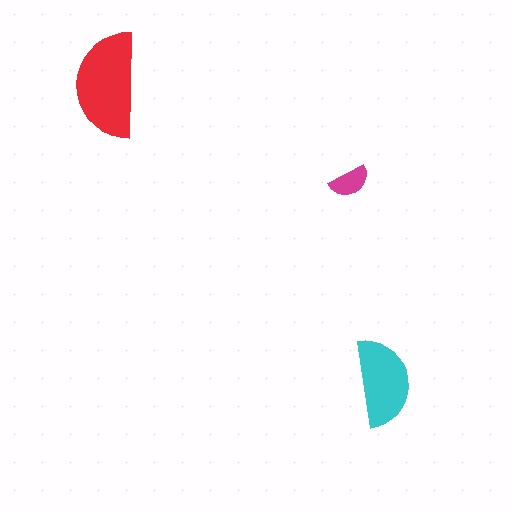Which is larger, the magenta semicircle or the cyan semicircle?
The cyan one.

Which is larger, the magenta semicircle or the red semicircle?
The red one.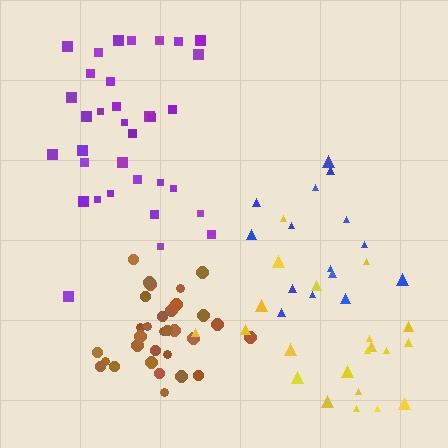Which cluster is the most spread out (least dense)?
Yellow.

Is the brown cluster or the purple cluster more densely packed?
Brown.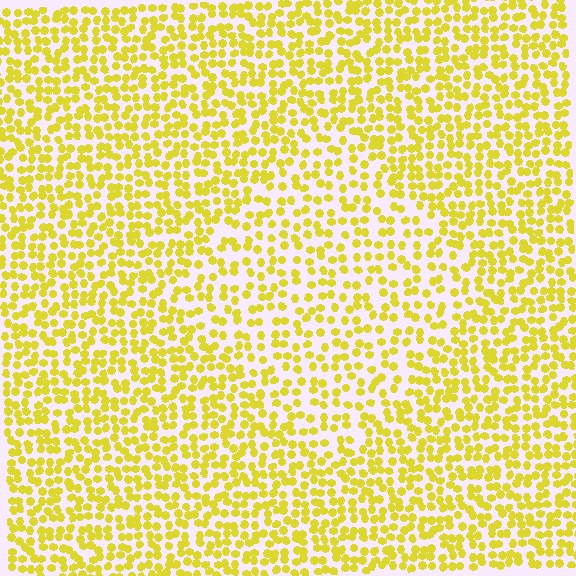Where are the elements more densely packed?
The elements are more densely packed outside the diamond boundary.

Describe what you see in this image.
The image contains small yellow elements arranged at two different densities. A diamond-shaped region is visible where the elements are less densely packed than the surrounding area.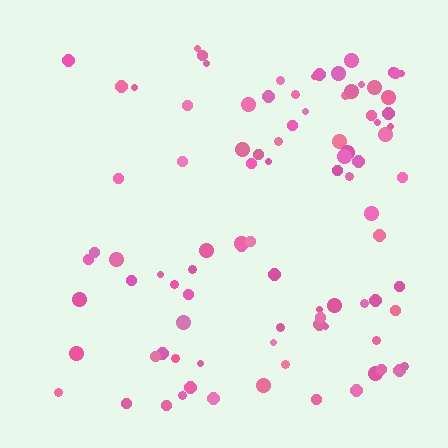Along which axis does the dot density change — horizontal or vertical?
Horizontal.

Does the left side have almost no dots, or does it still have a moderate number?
Still a moderate number, just noticeably fewer than the right.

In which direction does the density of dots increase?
From left to right, with the right side densest.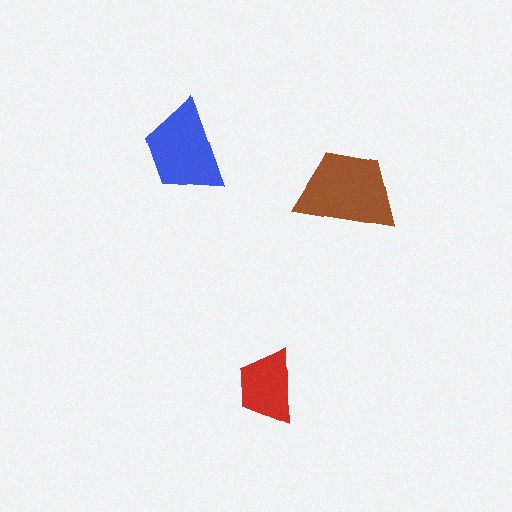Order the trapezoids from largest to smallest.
the brown one, the blue one, the red one.